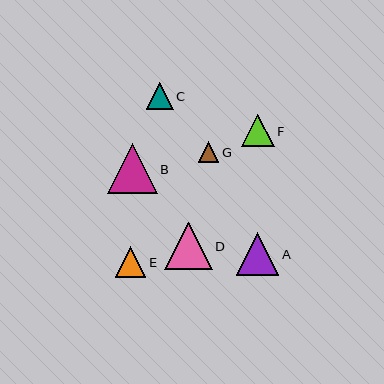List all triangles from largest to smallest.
From largest to smallest: B, D, A, F, E, C, G.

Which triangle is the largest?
Triangle B is the largest with a size of approximately 50 pixels.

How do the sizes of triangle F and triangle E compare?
Triangle F and triangle E are approximately the same size.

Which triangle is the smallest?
Triangle G is the smallest with a size of approximately 20 pixels.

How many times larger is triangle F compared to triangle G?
Triangle F is approximately 1.6 times the size of triangle G.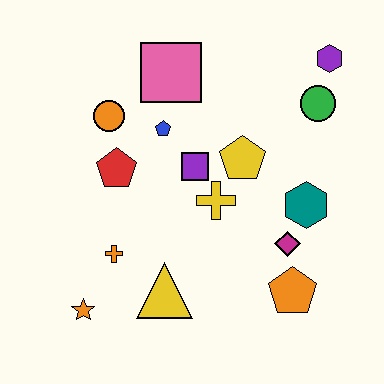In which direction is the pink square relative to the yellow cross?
The pink square is above the yellow cross.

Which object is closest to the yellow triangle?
The orange cross is closest to the yellow triangle.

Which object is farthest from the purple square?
The orange star is farthest from the purple square.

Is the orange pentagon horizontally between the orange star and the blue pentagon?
No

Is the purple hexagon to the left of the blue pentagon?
No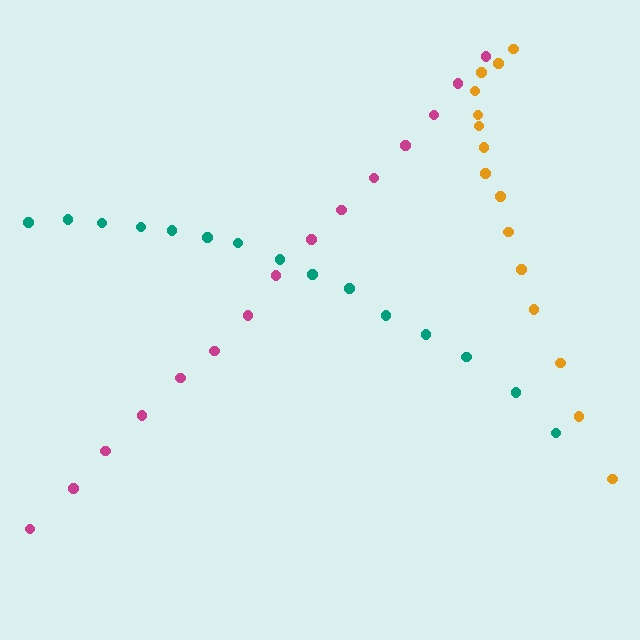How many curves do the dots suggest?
There are 3 distinct paths.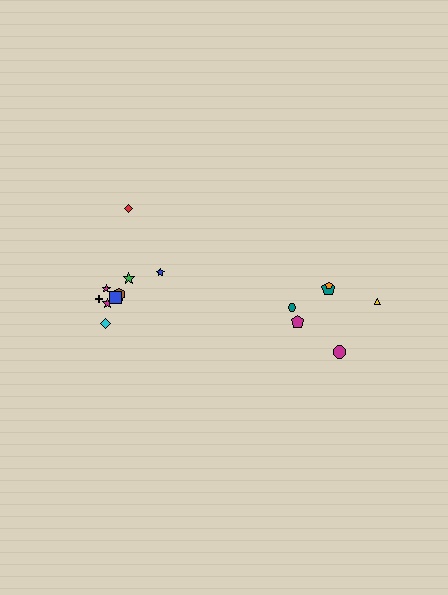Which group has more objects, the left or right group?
The left group.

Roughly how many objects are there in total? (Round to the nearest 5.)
Roughly 15 objects in total.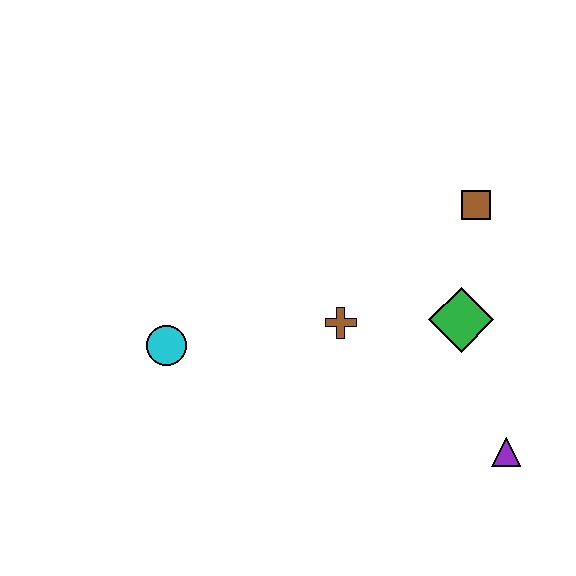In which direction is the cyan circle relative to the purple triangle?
The cyan circle is to the left of the purple triangle.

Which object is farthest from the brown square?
The cyan circle is farthest from the brown square.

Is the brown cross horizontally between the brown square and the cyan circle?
Yes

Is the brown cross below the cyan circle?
No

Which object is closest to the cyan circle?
The brown cross is closest to the cyan circle.